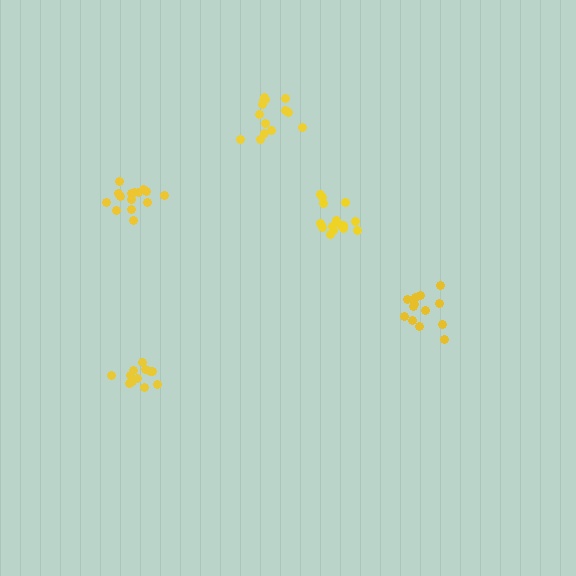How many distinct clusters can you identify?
There are 5 distinct clusters.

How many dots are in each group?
Group 1: 15 dots, Group 2: 15 dots, Group 3: 13 dots, Group 4: 12 dots, Group 5: 14 dots (69 total).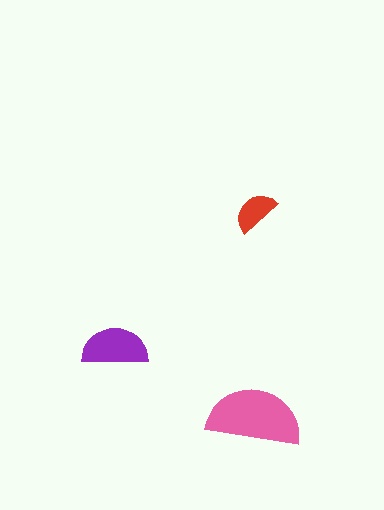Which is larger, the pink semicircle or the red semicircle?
The pink one.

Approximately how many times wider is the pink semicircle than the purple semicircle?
About 1.5 times wider.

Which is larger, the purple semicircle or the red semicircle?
The purple one.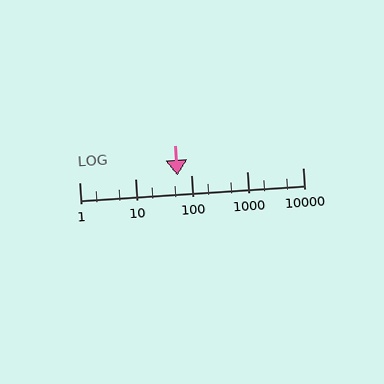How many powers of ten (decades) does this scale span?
The scale spans 4 decades, from 1 to 10000.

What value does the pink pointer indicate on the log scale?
The pointer indicates approximately 58.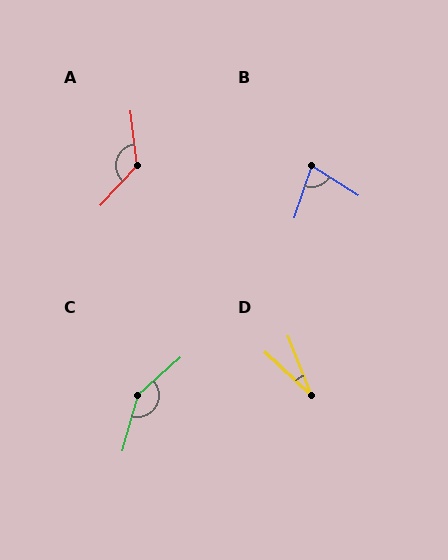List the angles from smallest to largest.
D (26°), B (76°), A (130°), C (147°).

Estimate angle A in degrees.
Approximately 130 degrees.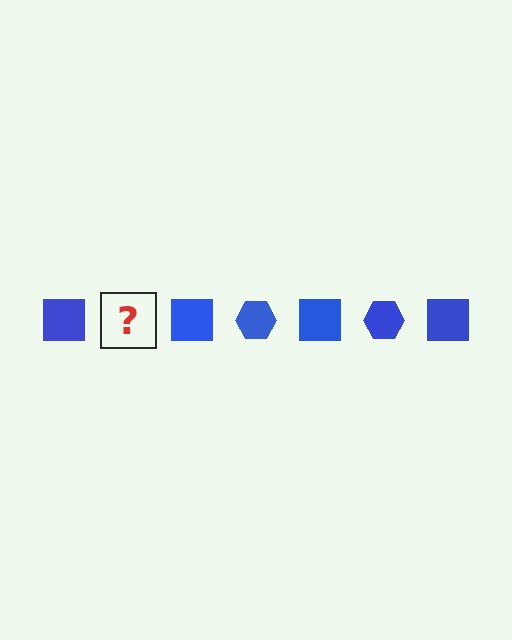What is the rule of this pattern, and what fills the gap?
The rule is that the pattern cycles through square, hexagon shapes in blue. The gap should be filled with a blue hexagon.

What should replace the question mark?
The question mark should be replaced with a blue hexagon.